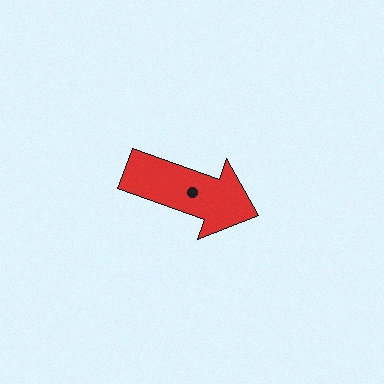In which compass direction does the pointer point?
East.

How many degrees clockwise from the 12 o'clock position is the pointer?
Approximately 110 degrees.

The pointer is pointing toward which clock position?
Roughly 4 o'clock.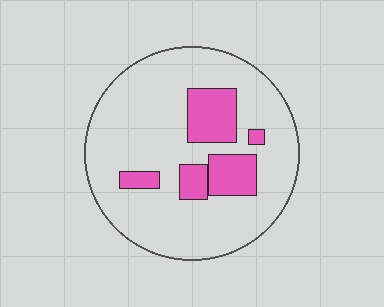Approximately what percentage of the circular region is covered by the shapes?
Approximately 20%.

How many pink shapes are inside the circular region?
5.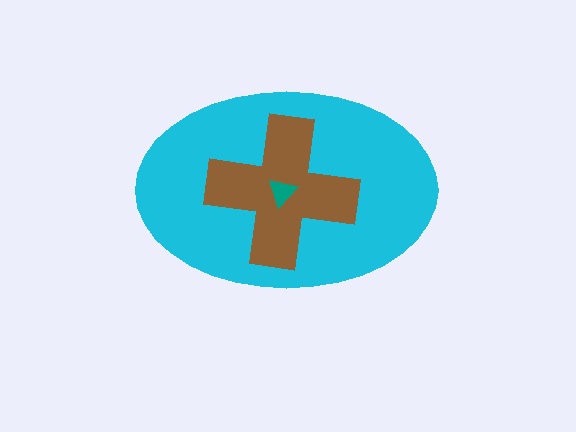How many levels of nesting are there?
3.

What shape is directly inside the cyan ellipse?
The brown cross.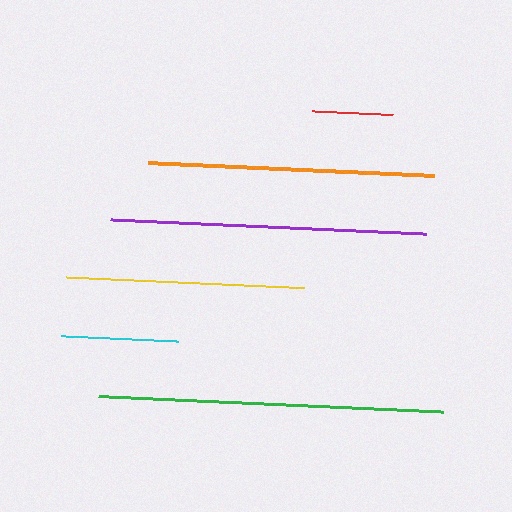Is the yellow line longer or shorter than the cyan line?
The yellow line is longer than the cyan line.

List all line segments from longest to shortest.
From longest to shortest: green, purple, orange, yellow, cyan, red.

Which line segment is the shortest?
The red line is the shortest at approximately 81 pixels.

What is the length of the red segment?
The red segment is approximately 81 pixels long.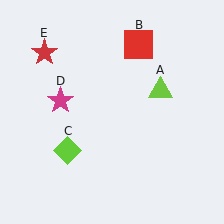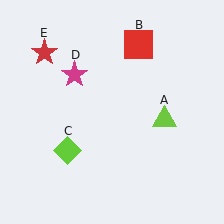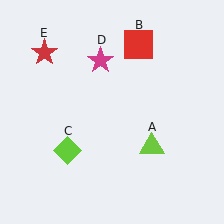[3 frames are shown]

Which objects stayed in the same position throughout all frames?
Red square (object B) and lime diamond (object C) and red star (object E) remained stationary.